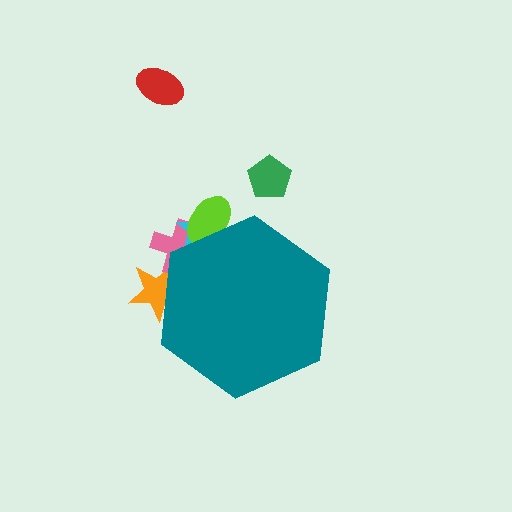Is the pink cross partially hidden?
Yes, the pink cross is partially hidden behind the teal hexagon.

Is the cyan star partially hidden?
Yes, the cyan star is partially hidden behind the teal hexagon.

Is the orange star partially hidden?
Yes, the orange star is partially hidden behind the teal hexagon.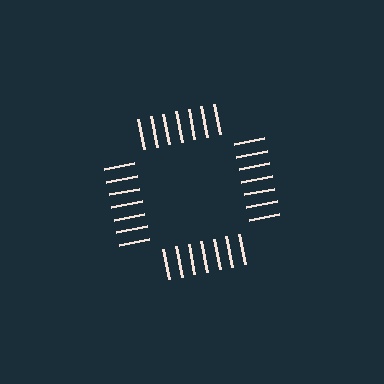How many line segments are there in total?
28 — 7 along each of the 4 edges.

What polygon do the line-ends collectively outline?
An illusory square — the line segments terminate on its edges but no continuous stroke is drawn.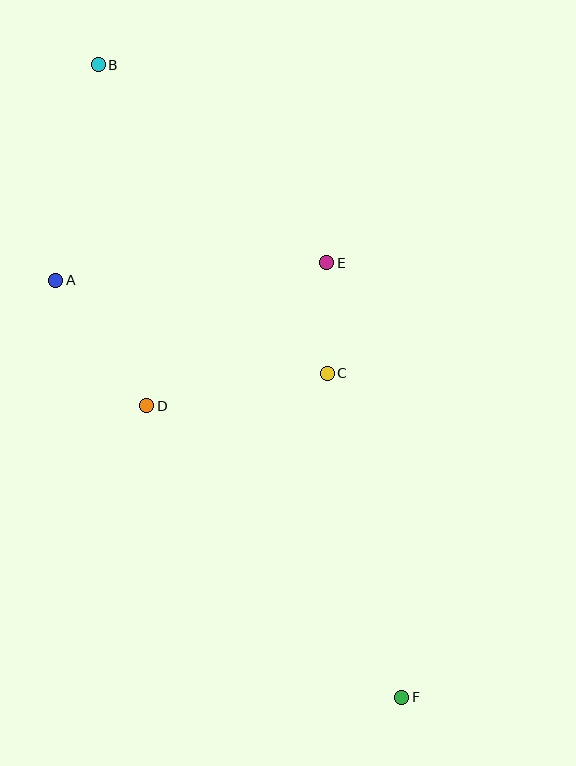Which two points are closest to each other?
Points C and E are closest to each other.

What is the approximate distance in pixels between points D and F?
The distance between D and F is approximately 387 pixels.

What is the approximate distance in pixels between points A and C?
The distance between A and C is approximately 287 pixels.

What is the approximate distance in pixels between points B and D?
The distance between B and D is approximately 344 pixels.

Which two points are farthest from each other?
Points B and F are farthest from each other.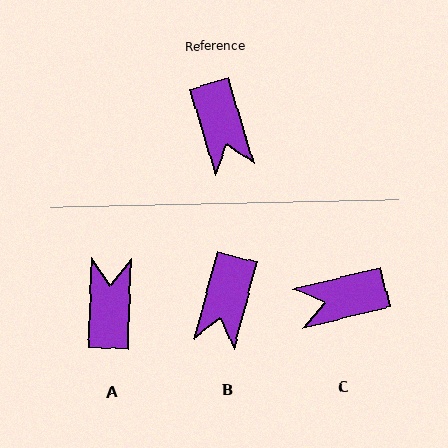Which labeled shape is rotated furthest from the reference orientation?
A, about 161 degrees away.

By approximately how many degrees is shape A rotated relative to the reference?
Approximately 161 degrees counter-clockwise.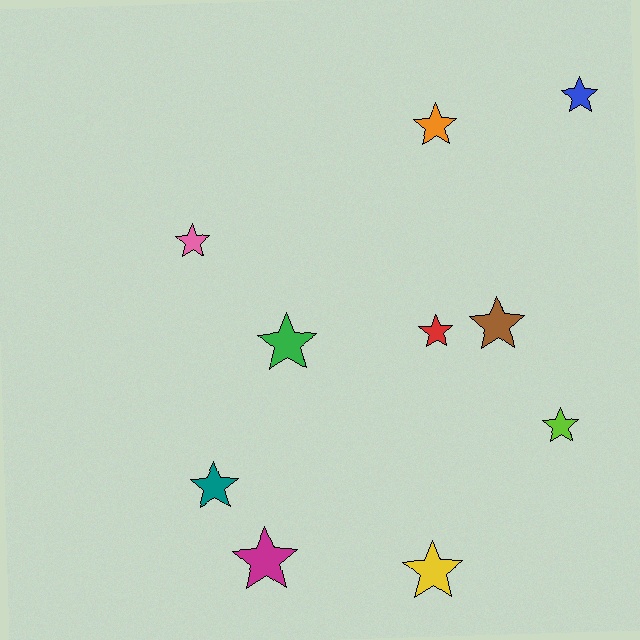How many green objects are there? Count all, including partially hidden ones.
There is 1 green object.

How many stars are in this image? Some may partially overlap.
There are 10 stars.